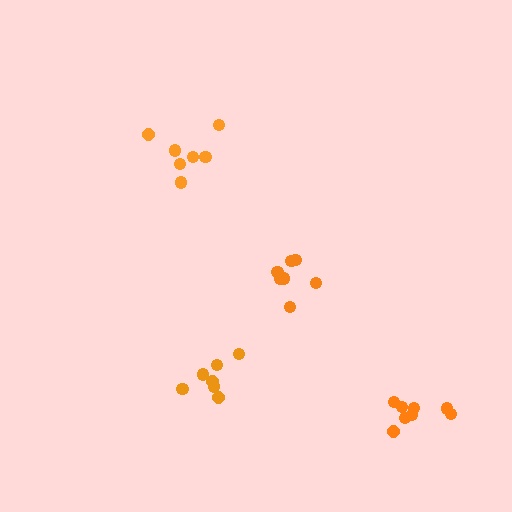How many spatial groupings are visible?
There are 4 spatial groupings.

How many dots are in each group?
Group 1: 8 dots, Group 2: 7 dots, Group 3: 7 dots, Group 4: 7 dots (29 total).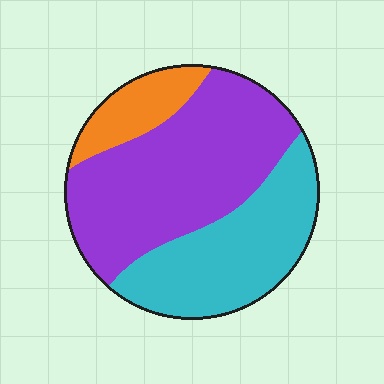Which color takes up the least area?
Orange, at roughly 15%.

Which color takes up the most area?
Purple, at roughly 50%.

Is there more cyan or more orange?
Cyan.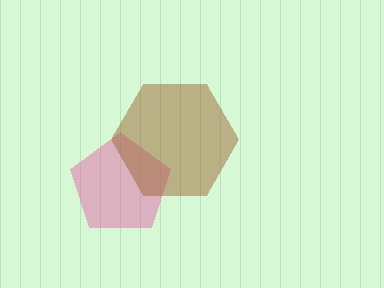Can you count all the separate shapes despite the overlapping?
Yes, there are 2 separate shapes.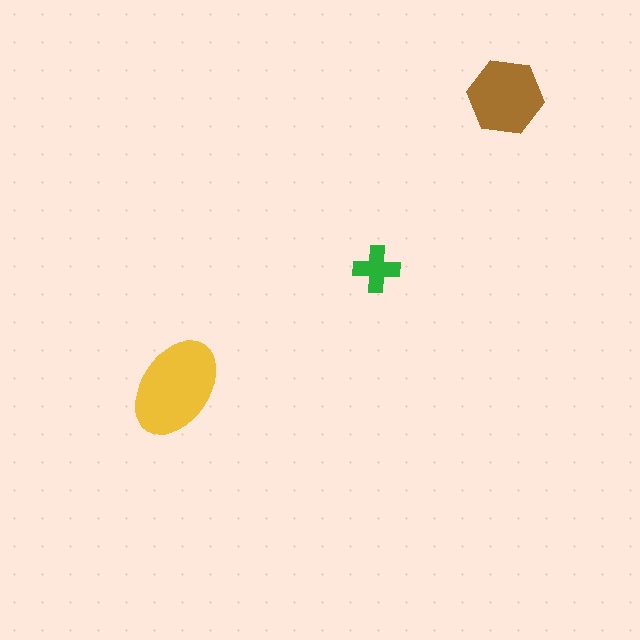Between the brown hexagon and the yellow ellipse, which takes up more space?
The yellow ellipse.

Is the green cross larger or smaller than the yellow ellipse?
Smaller.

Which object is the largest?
The yellow ellipse.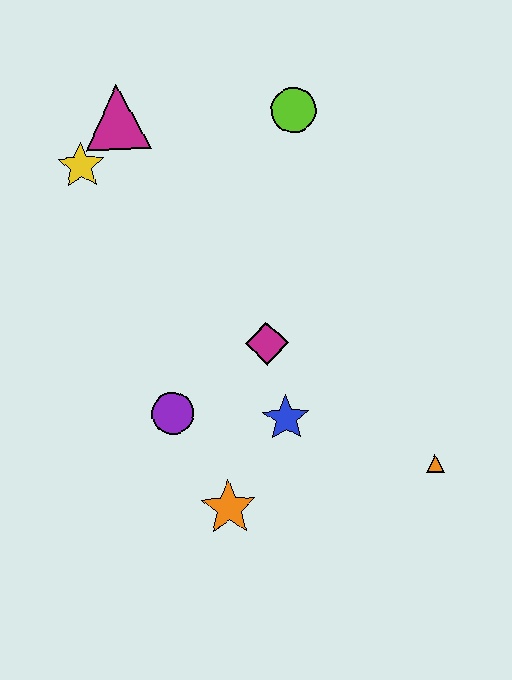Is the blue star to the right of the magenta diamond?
Yes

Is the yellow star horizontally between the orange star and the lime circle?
No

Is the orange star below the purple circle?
Yes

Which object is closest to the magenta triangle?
The yellow star is closest to the magenta triangle.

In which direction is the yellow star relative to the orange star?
The yellow star is above the orange star.